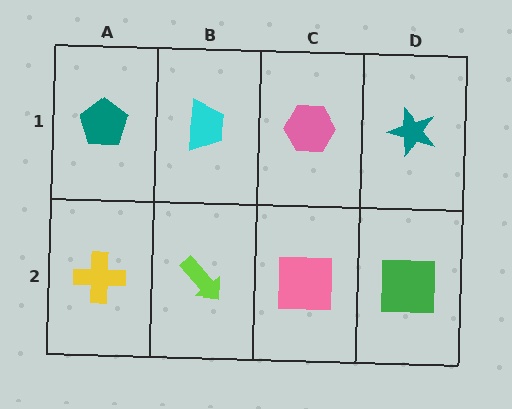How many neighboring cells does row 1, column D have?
2.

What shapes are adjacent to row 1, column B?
A lime arrow (row 2, column B), a teal pentagon (row 1, column A), a pink hexagon (row 1, column C).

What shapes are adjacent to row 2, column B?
A cyan trapezoid (row 1, column B), a yellow cross (row 2, column A), a pink square (row 2, column C).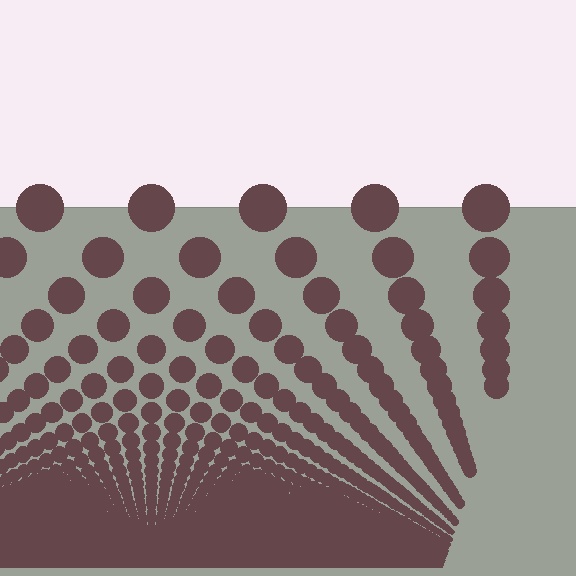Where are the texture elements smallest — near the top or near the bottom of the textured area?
Near the bottom.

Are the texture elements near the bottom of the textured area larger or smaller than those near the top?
Smaller. The gradient is inverted — elements near the bottom are smaller and denser.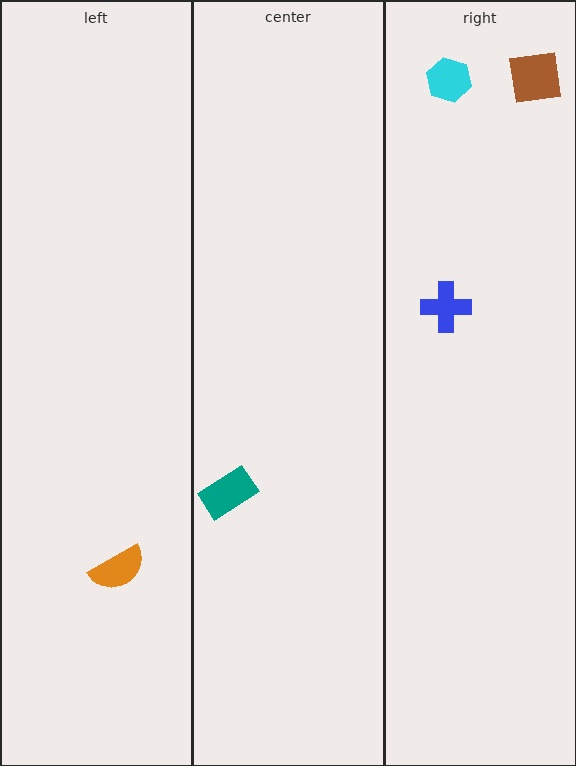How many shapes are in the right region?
3.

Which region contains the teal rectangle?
The center region.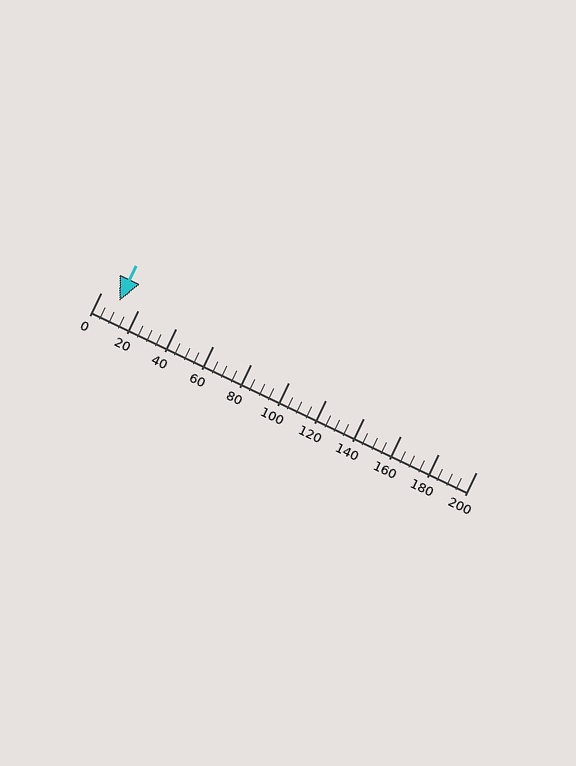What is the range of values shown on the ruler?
The ruler shows values from 0 to 200.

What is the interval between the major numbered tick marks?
The major tick marks are spaced 20 units apart.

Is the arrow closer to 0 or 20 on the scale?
The arrow is closer to 20.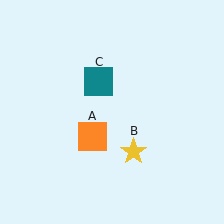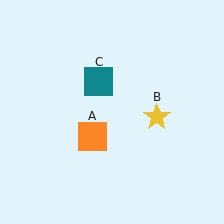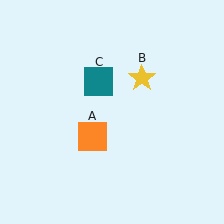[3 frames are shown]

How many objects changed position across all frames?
1 object changed position: yellow star (object B).